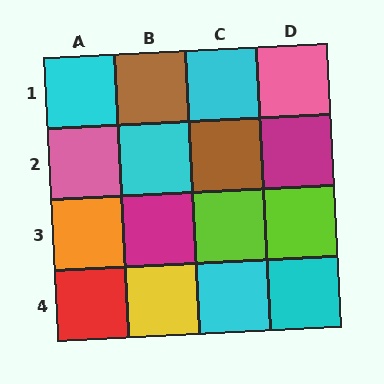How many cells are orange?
1 cell is orange.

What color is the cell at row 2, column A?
Pink.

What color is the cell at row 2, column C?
Brown.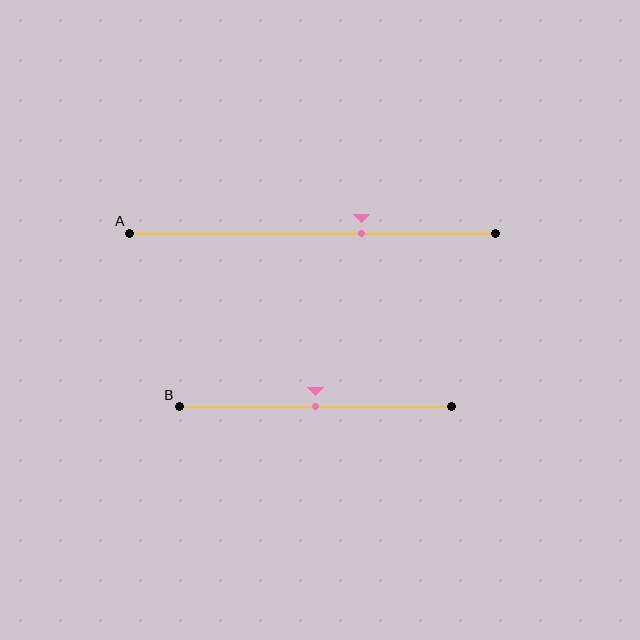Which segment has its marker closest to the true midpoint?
Segment B has its marker closest to the true midpoint.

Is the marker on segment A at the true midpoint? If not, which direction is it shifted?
No, the marker on segment A is shifted to the right by about 13% of the segment length.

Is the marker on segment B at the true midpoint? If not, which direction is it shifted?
Yes, the marker on segment B is at the true midpoint.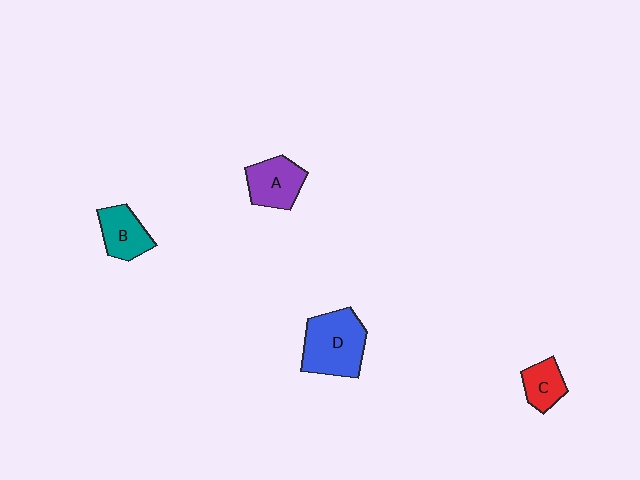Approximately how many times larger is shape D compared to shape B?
Approximately 1.7 times.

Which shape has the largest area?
Shape D (blue).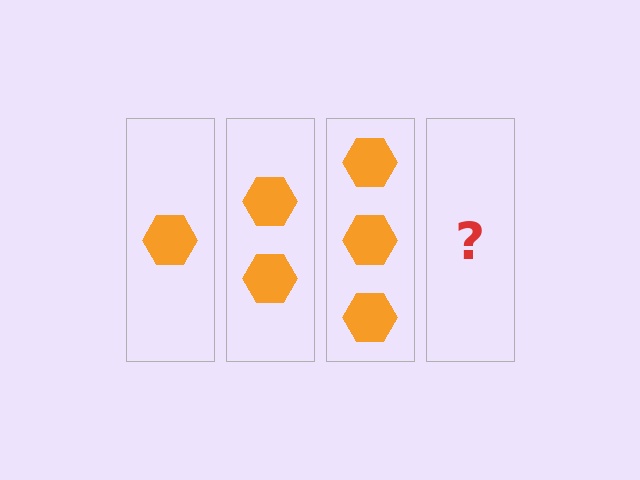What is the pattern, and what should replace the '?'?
The pattern is that each step adds one more hexagon. The '?' should be 4 hexagons.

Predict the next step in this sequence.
The next step is 4 hexagons.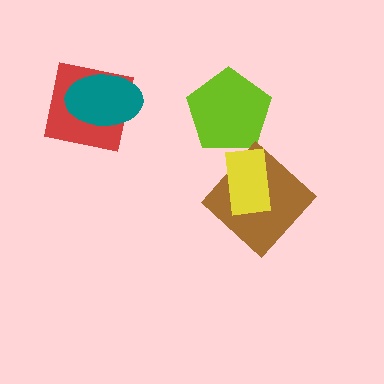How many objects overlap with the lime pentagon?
0 objects overlap with the lime pentagon.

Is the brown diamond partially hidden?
Yes, it is partially covered by another shape.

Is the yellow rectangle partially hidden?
No, no other shape covers it.